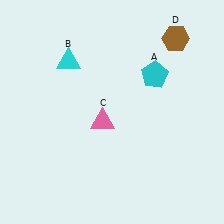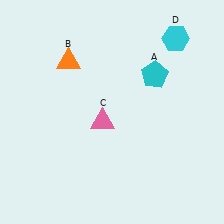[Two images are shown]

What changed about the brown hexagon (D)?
In Image 1, D is brown. In Image 2, it changed to cyan.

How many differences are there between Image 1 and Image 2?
There are 2 differences between the two images.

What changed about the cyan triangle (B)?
In Image 1, B is cyan. In Image 2, it changed to orange.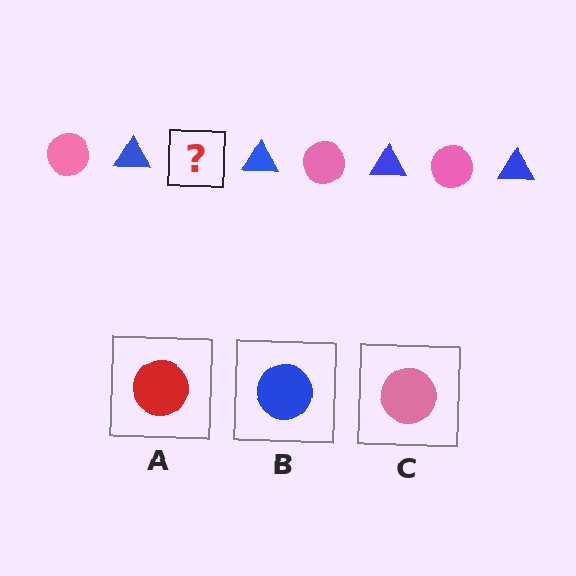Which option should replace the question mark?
Option C.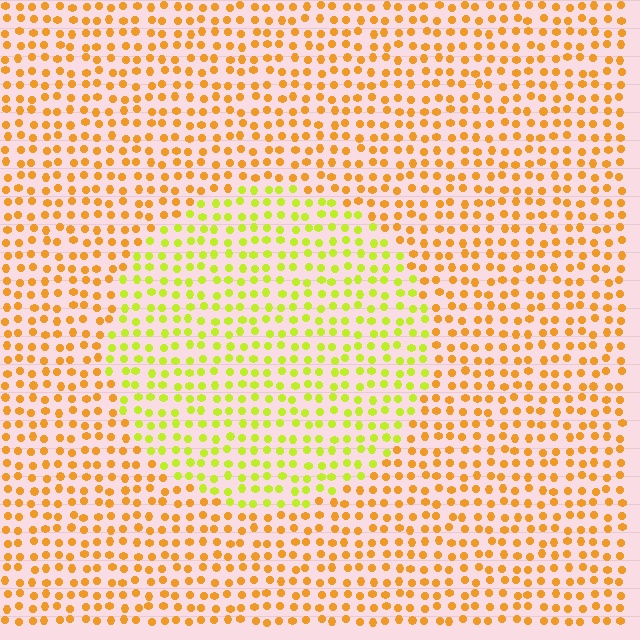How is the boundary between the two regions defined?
The boundary is defined purely by a slight shift in hue (about 41 degrees). Spacing, size, and orientation are identical on both sides.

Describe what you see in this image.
The image is filled with small orange elements in a uniform arrangement. A circle-shaped region is visible where the elements are tinted to a slightly different hue, forming a subtle color boundary.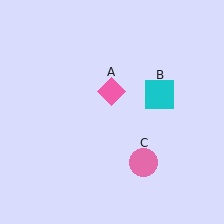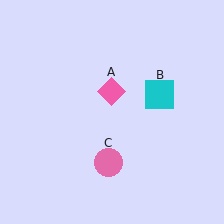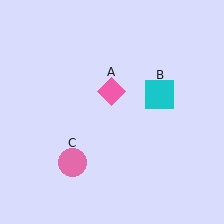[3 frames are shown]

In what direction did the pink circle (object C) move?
The pink circle (object C) moved left.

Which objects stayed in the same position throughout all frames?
Pink diamond (object A) and cyan square (object B) remained stationary.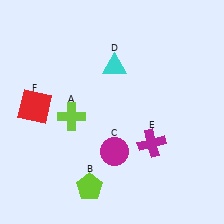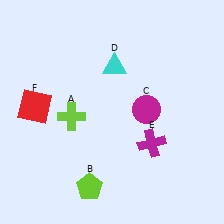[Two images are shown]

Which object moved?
The magenta circle (C) moved up.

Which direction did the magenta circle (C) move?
The magenta circle (C) moved up.